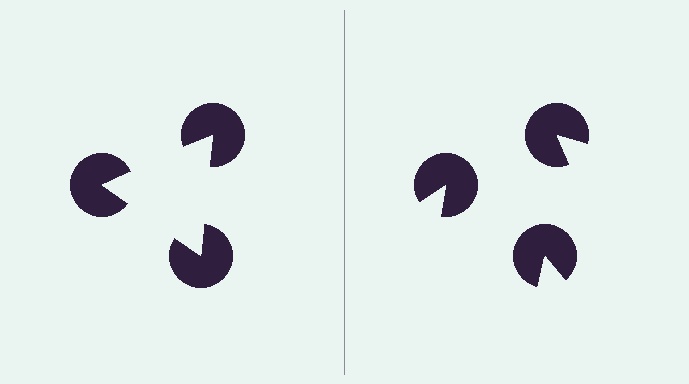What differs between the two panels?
The pac-man discs are positioned identically on both sides; only the wedge orientations differ. On the left they align to a triangle; on the right they are misaligned.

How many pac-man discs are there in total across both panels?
6 — 3 on each side.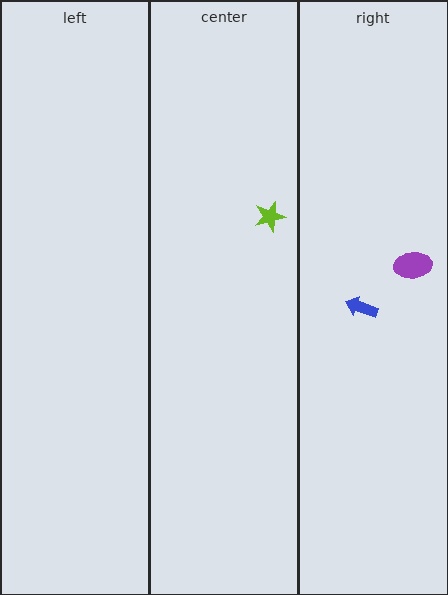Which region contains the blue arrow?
The right region.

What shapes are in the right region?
The purple ellipse, the blue arrow.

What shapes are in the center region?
The lime star.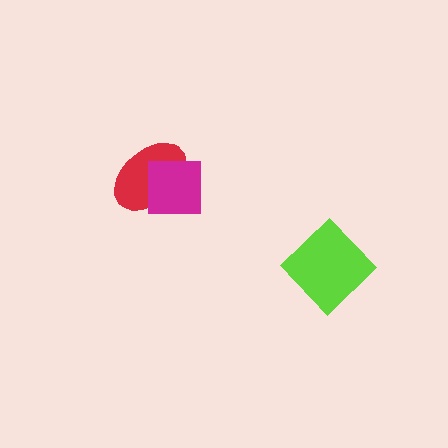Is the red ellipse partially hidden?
Yes, it is partially covered by another shape.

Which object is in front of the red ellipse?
The magenta square is in front of the red ellipse.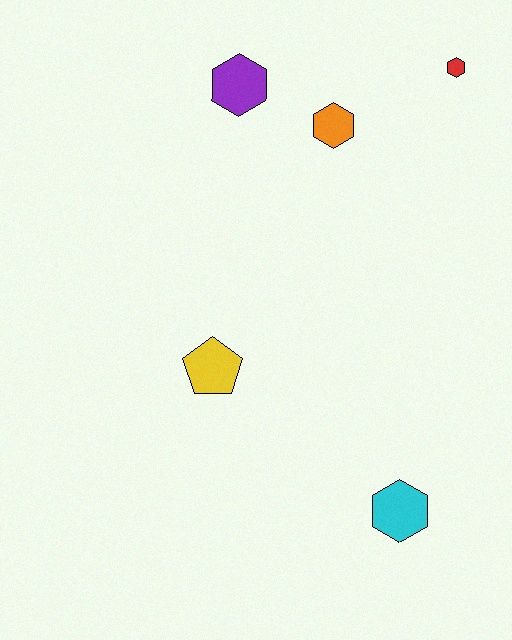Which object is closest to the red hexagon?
The orange hexagon is closest to the red hexagon.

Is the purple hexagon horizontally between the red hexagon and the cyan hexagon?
No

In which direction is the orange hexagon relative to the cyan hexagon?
The orange hexagon is above the cyan hexagon.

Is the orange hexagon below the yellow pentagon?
No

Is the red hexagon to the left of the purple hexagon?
No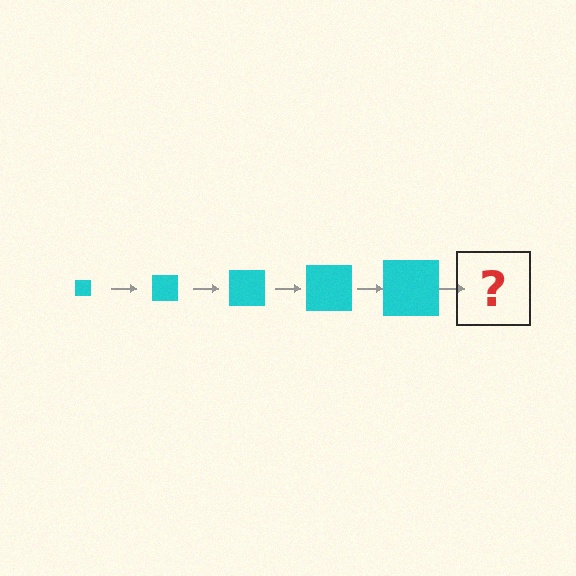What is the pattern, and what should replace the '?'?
The pattern is that the square gets progressively larger each step. The '?' should be a cyan square, larger than the previous one.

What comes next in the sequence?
The next element should be a cyan square, larger than the previous one.